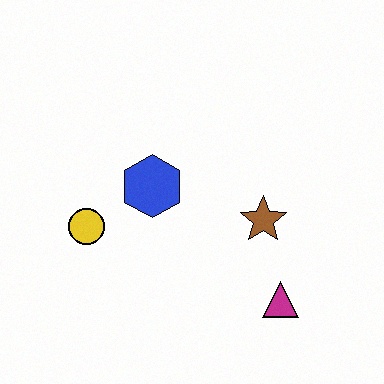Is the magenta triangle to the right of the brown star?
Yes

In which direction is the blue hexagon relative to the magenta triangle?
The blue hexagon is to the left of the magenta triangle.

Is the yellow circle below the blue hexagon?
Yes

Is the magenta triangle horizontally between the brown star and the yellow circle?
No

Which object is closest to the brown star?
The magenta triangle is closest to the brown star.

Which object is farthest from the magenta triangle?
The yellow circle is farthest from the magenta triangle.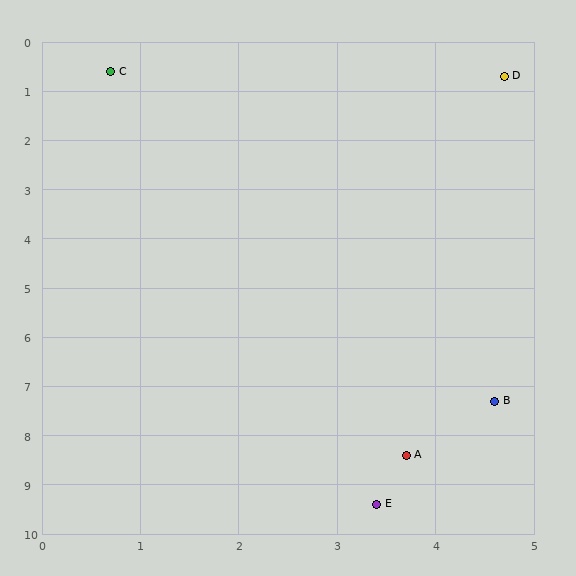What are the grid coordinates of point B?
Point B is at approximately (4.6, 7.3).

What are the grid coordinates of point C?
Point C is at approximately (0.7, 0.6).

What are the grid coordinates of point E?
Point E is at approximately (3.4, 9.4).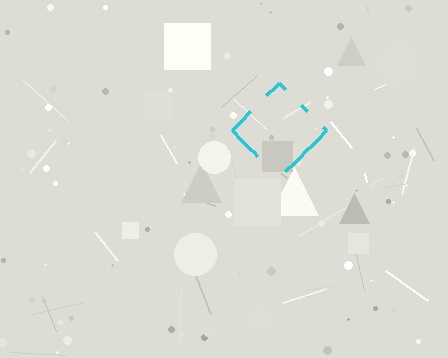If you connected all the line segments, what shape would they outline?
They would outline a diamond.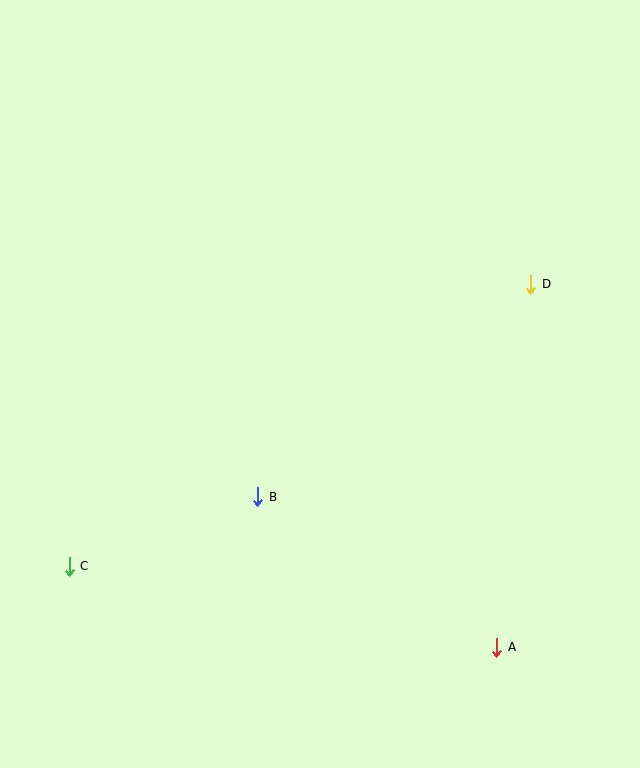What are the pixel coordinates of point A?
Point A is at (497, 647).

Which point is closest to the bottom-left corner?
Point C is closest to the bottom-left corner.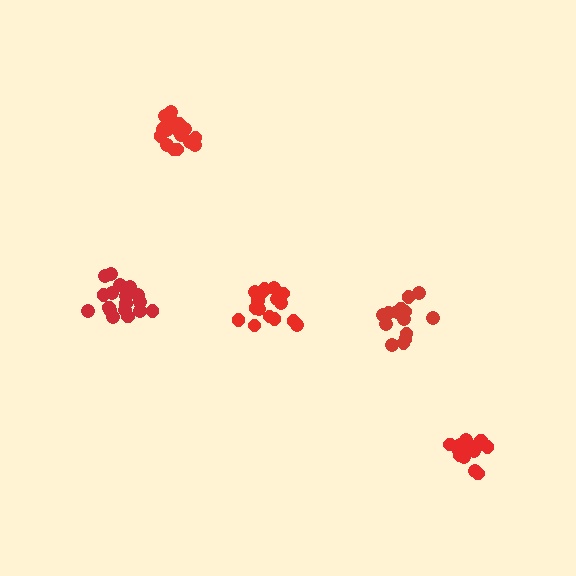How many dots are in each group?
Group 1: 18 dots, Group 2: 18 dots, Group 3: 15 dots, Group 4: 17 dots, Group 5: 18 dots (86 total).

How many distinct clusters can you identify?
There are 5 distinct clusters.